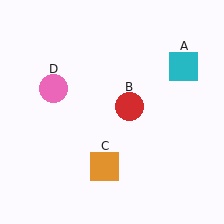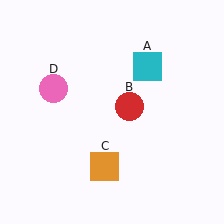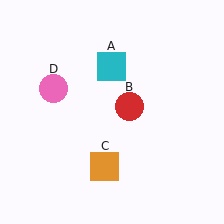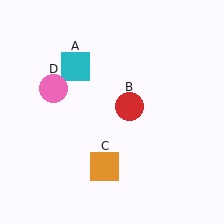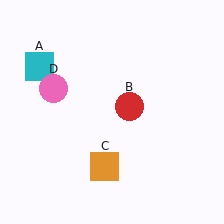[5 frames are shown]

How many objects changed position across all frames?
1 object changed position: cyan square (object A).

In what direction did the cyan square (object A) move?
The cyan square (object A) moved left.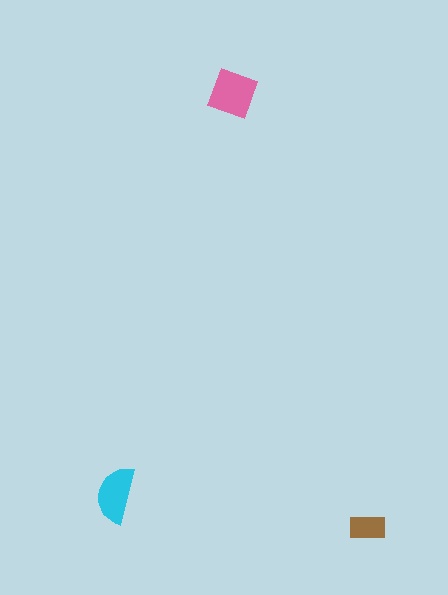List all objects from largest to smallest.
The pink square, the cyan semicircle, the brown rectangle.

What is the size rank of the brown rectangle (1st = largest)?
3rd.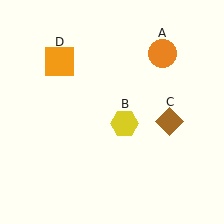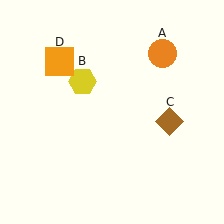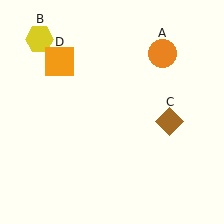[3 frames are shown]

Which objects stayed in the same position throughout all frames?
Orange circle (object A) and brown diamond (object C) and orange square (object D) remained stationary.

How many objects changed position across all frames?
1 object changed position: yellow hexagon (object B).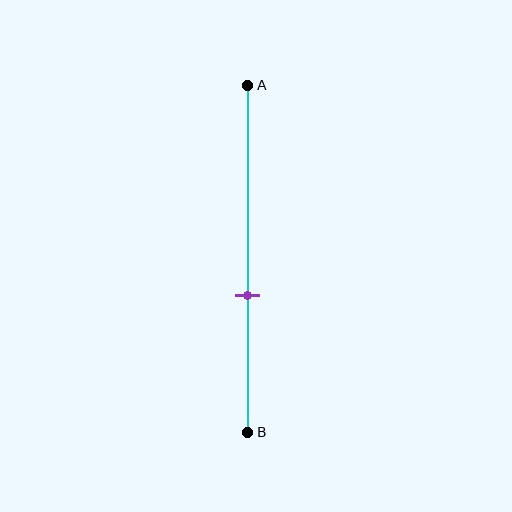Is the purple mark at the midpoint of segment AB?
No, the mark is at about 60% from A, not at the 50% midpoint.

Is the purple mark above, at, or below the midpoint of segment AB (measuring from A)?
The purple mark is below the midpoint of segment AB.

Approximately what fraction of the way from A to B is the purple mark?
The purple mark is approximately 60% of the way from A to B.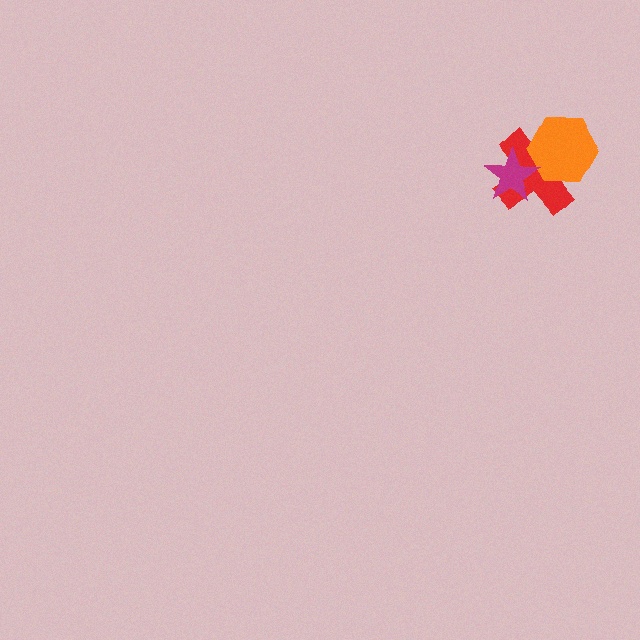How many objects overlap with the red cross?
2 objects overlap with the red cross.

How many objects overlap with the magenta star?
2 objects overlap with the magenta star.